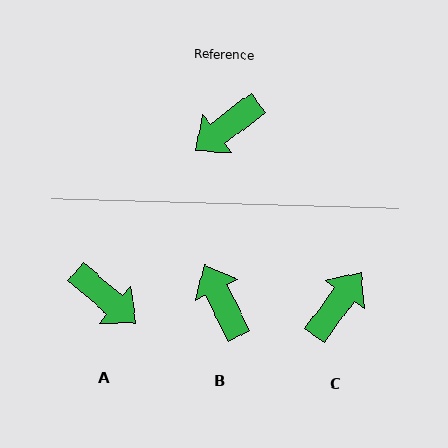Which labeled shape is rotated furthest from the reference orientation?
C, about 163 degrees away.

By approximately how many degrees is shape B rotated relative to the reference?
Approximately 101 degrees clockwise.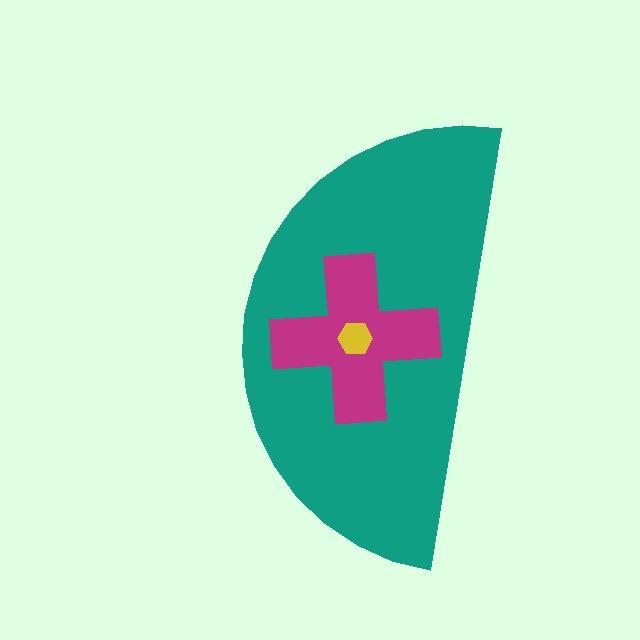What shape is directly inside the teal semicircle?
The magenta cross.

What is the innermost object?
The yellow hexagon.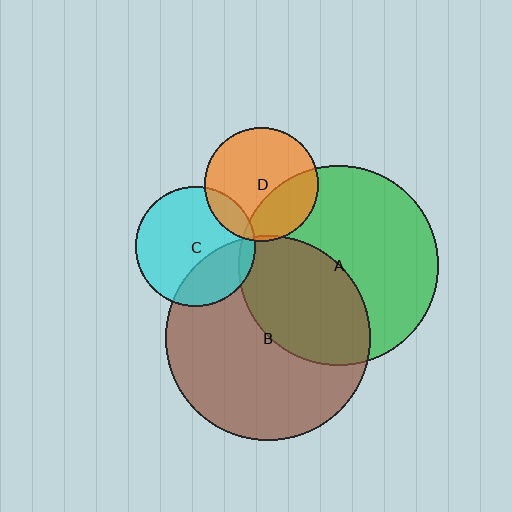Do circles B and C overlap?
Yes.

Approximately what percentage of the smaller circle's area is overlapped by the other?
Approximately 30%.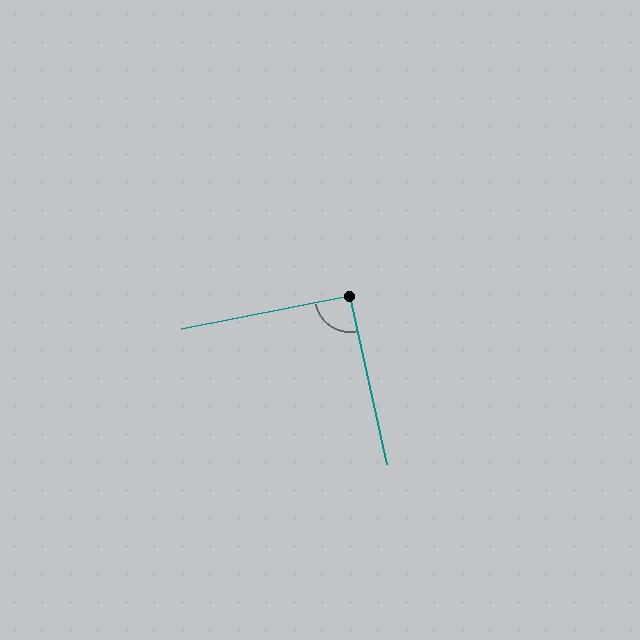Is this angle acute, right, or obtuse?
It is approximately a right angle.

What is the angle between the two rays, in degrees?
Approximately 91 degrees.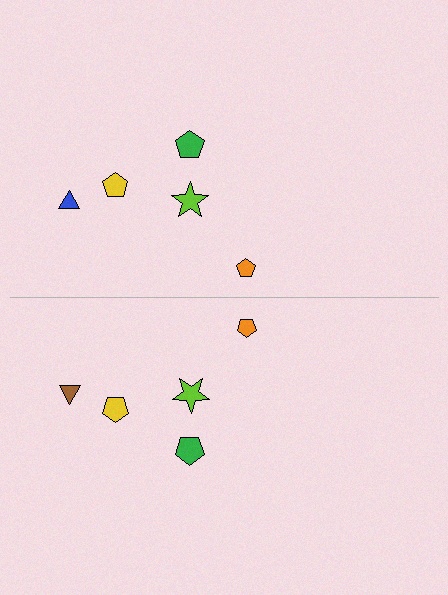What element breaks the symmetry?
The brown triangle on the bottom side breaks the symmetry — its mirror counterpart is blue.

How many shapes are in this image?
There are 10 shapes in this image.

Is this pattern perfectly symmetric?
No, the pattern is not perfectly symmetric. The brown triangle on the bottom side breaks the symmetry — its mirror counterpart is blue.